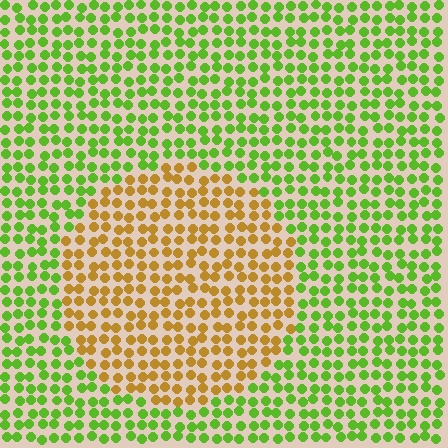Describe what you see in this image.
The image is filled with small lime elements in a uniform arrangement. A circle-shaped region is visible where the elements are tinted to a slightly different hue, forming a subtle color boundary.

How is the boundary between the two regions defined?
The boundary is defined purely by a slight shift in hue (about 59 degrees). Spacing, size, and orientation are identical on both sides.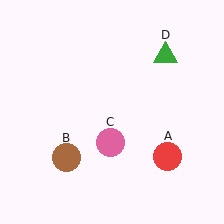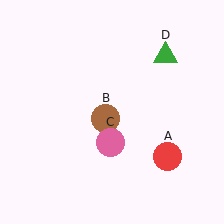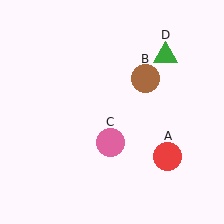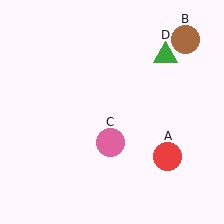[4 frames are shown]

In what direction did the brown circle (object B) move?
The brown circle (object B) moved up and to the right.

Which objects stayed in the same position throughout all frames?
Red circle (object A) and pink circle (object C) and green triangle (object D) remained stationary.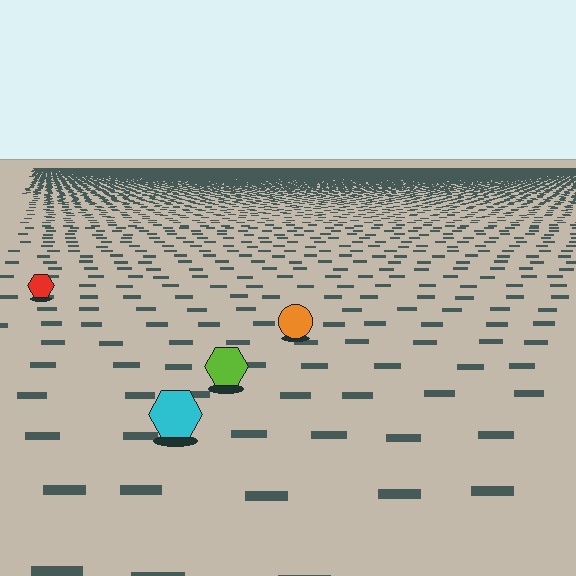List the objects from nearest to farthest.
From nearest to farthest: the cyan hexagon, the lime hexagon, the orange circle, the red hexagon.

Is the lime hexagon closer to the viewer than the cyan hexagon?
No. The cyan hexagon is closer — you can tell from the texture gradient: the ground texture is coarser near it.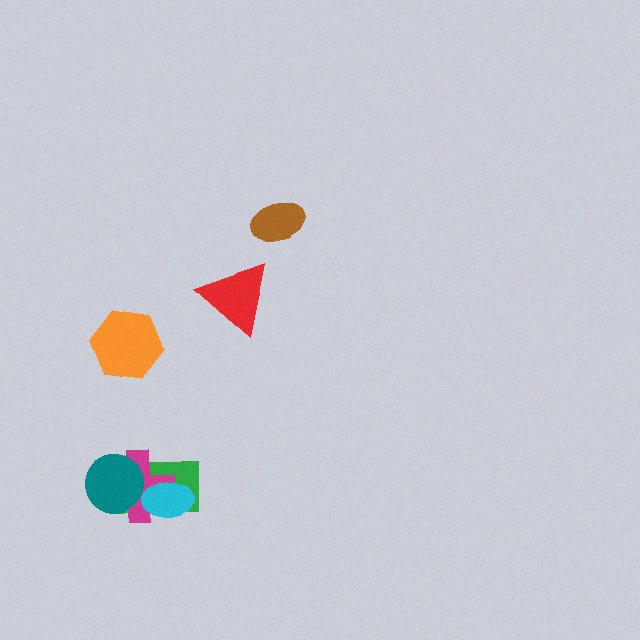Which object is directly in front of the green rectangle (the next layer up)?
The magenta cross is directly in front of the green rectangle.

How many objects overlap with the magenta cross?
3 objects overlap with the magenta cross.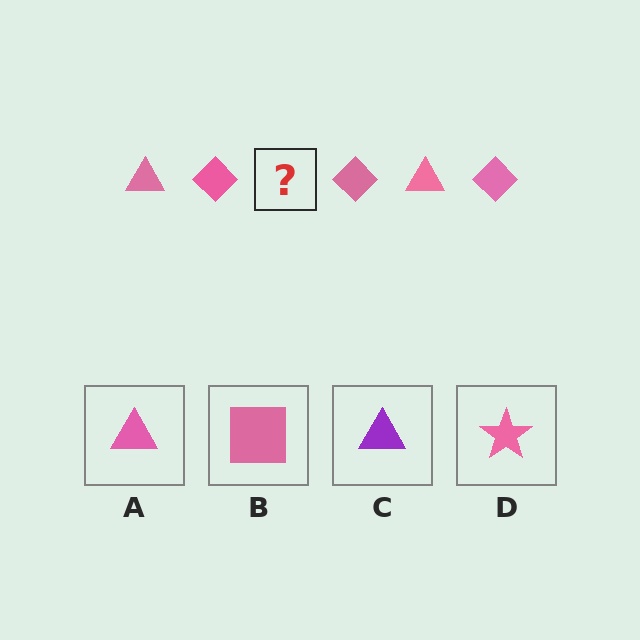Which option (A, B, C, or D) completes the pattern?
A.